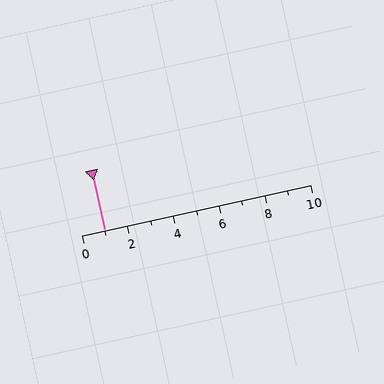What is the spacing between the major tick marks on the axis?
The major ticks are spaced 2 apart.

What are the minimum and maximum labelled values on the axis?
The axis runs from 0 to 10.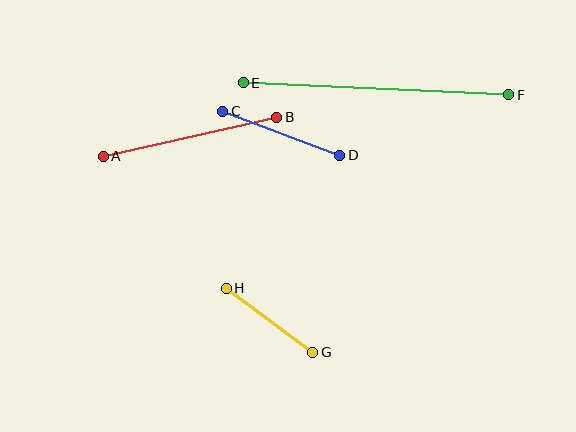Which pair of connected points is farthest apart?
Points E and F are farthest apart.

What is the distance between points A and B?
The distance is approximately 177 pixels.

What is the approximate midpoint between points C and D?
The midpoint is at approximately (281, 133) pixels.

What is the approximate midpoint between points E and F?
The midpoint is at approximately (376, 89) pixels.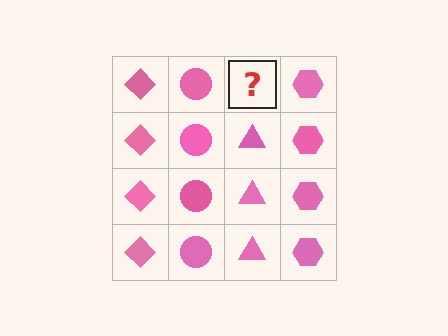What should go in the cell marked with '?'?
The missing cell should contain a pink triangle.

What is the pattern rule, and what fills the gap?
The rule is that each column has a consistent shape. The gap should be filled with a pink triangle.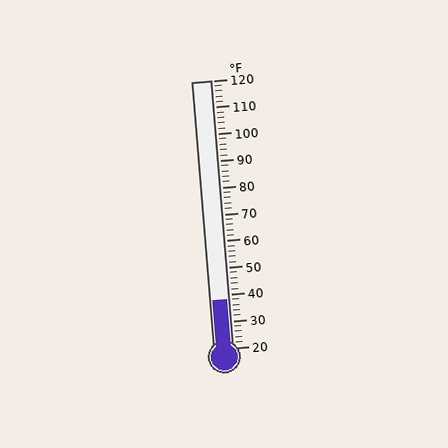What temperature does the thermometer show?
The thermometer shows approximately 38°F.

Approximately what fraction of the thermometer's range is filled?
The thermometer is filled to approximately 20% of its range.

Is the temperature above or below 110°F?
The temperature is below 110°F.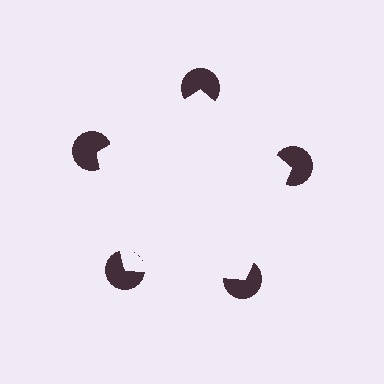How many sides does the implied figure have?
5 sides.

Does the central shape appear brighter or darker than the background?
It typically appears slightly brighter than the background, even though no actual brightness change is drawn.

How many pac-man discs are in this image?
There are 5 — one at each vertex of the illusory pentagon.